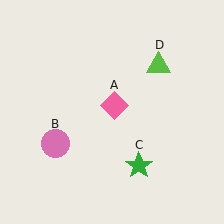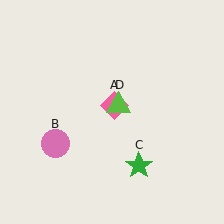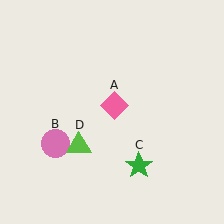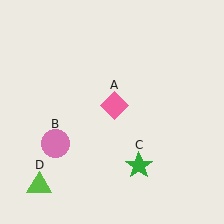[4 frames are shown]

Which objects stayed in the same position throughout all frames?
Pink diamond (object A) and pink circle (object B) and green star (object C) remained stationary.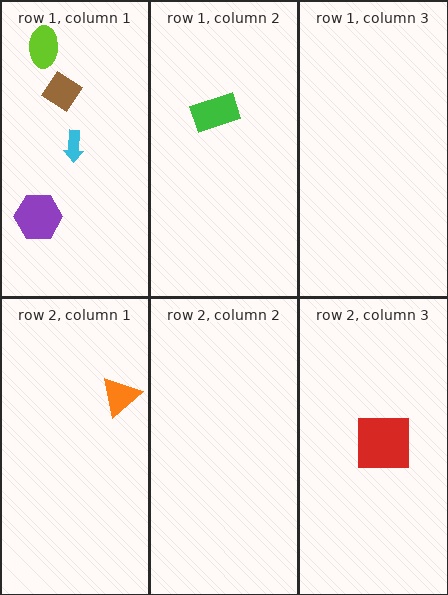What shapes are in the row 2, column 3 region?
The red square.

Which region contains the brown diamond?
The row 1, column 1 region.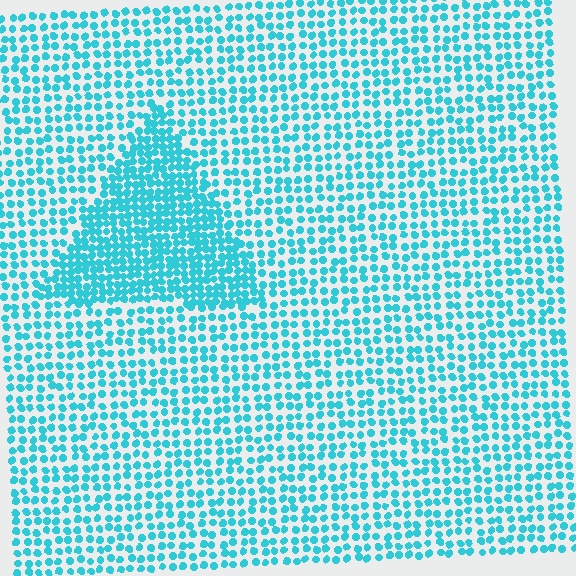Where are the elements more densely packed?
The elements are more densely packed inside the triangle boundary.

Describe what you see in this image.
The image contains small cyan elements arranged at two different densities. A triangle-shaped region is visible where the elements are more densely packed than the surrounding area.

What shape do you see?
I see a triangle.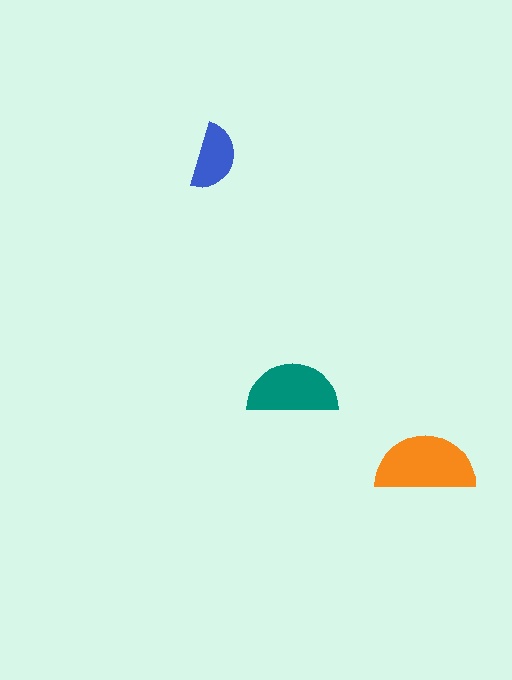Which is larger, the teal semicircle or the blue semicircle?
The teal one.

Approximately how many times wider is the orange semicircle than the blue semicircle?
About 1.5 times wider.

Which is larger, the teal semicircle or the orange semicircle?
The orange one.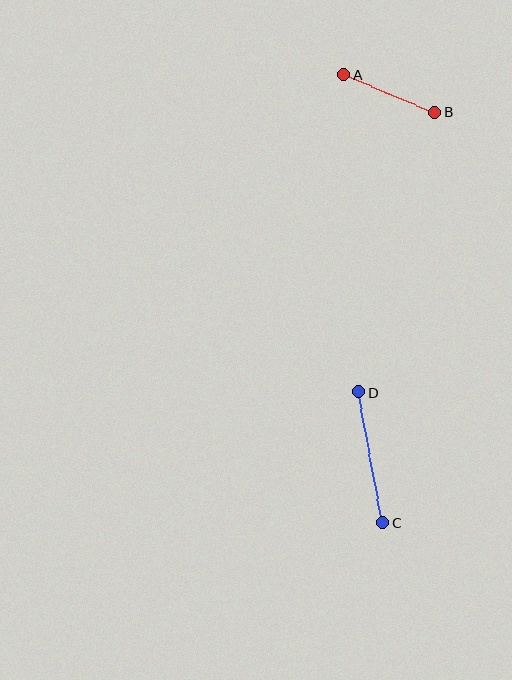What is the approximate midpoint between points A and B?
The midpoint is at approximately (389, 93) pixels.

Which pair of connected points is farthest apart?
Points C and D are farthest apart.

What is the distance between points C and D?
The distance is approximately 133 pixels.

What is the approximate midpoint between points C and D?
The midpoint is at approximately (371, 457) pixels.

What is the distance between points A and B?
The distance is approximately 99 pixels.